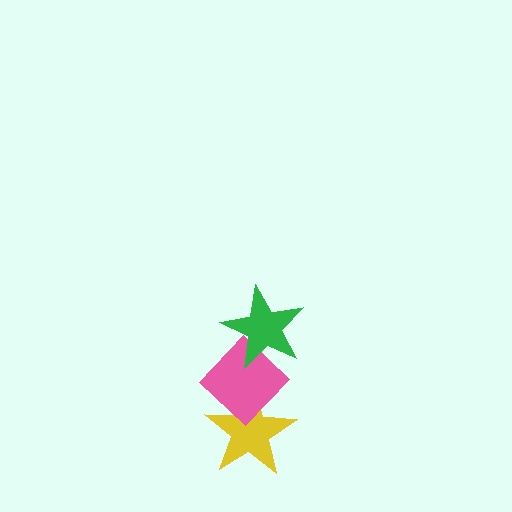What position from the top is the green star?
The green star is 1st from the top.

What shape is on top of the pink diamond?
The green star is on top of the pink diamond.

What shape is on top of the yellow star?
The pink diamond is on top of the yellow star.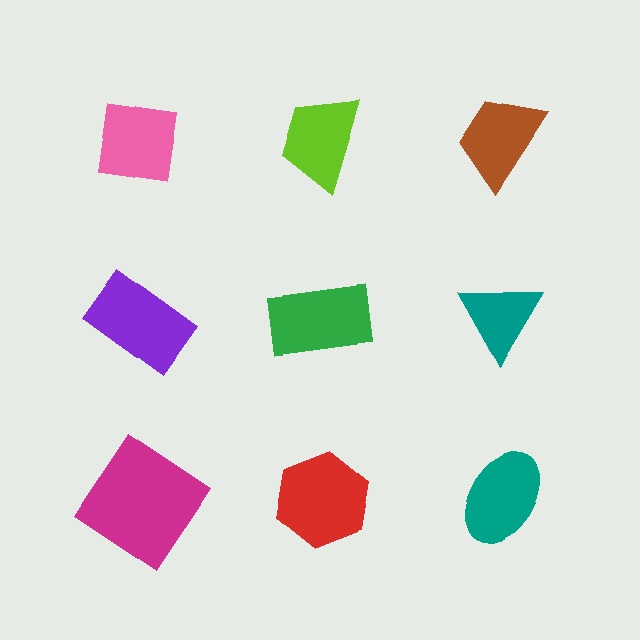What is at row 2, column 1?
A purple rectangle.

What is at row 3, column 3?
A teal ellipse.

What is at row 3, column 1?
A magenta diamond.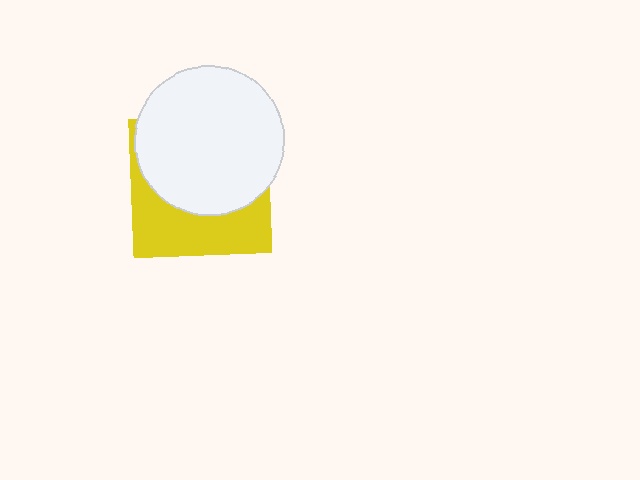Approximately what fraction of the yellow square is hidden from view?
Roughly 60% of the yellow square is hidden behind the white circle.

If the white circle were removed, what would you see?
You would see the complete yellow square.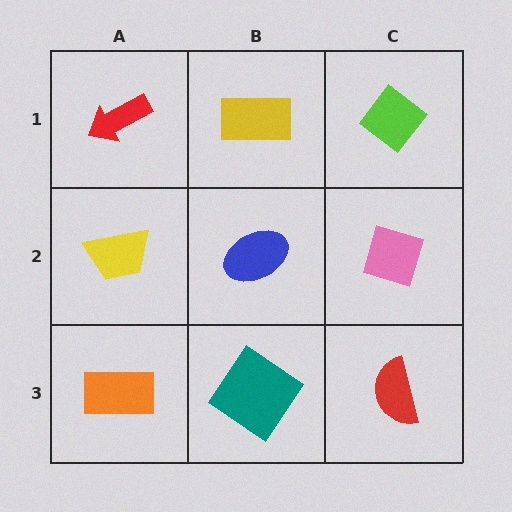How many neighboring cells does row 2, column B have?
4.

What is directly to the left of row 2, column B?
A yellow trapezoid.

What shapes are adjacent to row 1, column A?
A yellow trapezoid (row 2, column A), a yellow rectangle (row 1, column B).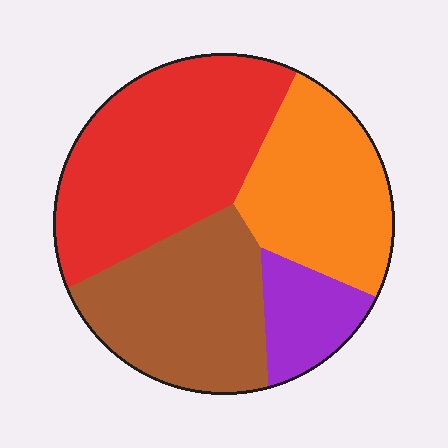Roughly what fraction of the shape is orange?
Orange takes up between a sixth and a third of the shape.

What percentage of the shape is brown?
Brown covers roughly 30% of the shape.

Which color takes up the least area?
Purple, at roughly 10%.